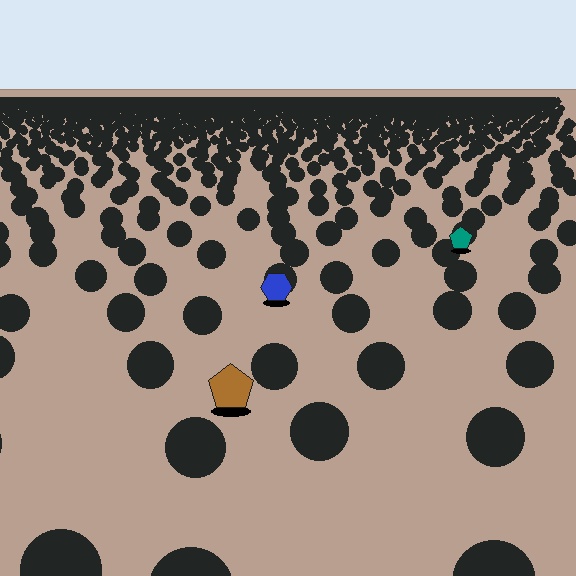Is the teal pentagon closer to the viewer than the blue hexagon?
No. The blue hexagon is closer — you can tell from the texture gradient: the ground texture is coarser near it.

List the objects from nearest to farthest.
From nearest to farthest: the brown pentagon, the blue hexagon, the teal pentagon.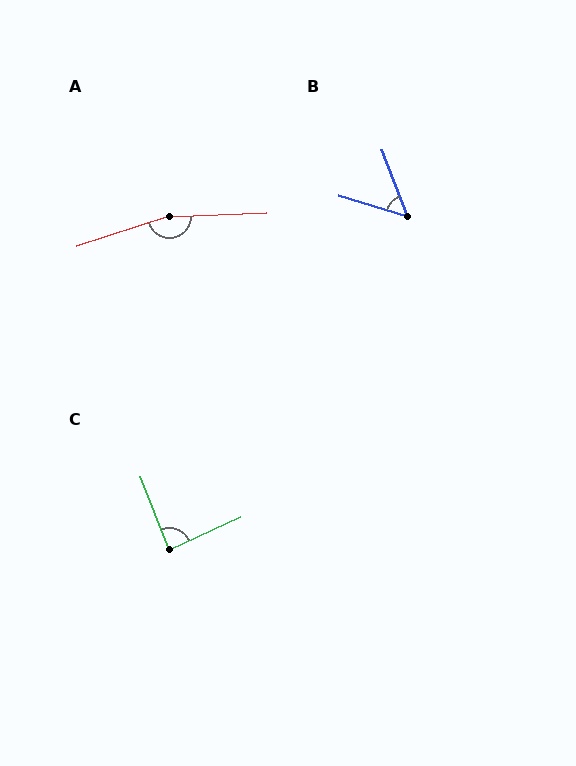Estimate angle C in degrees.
Approximately 86 degrees.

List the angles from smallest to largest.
B (52°), C (86°), A (164°).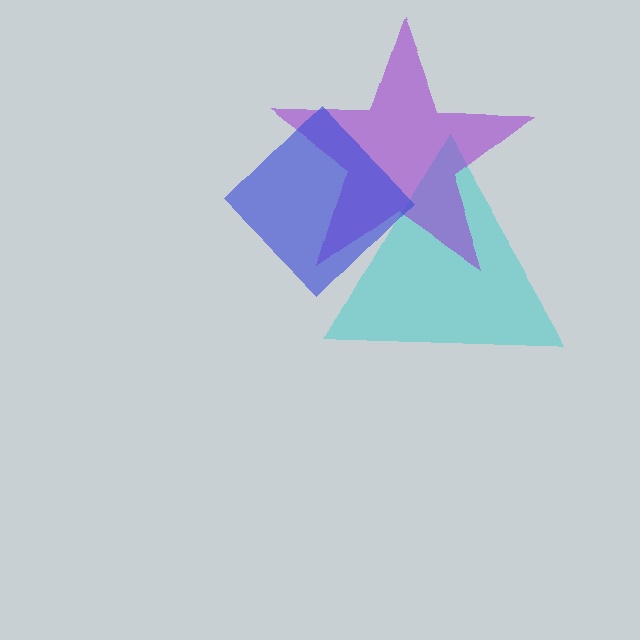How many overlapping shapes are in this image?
There are 3 overlapping shapes in the image.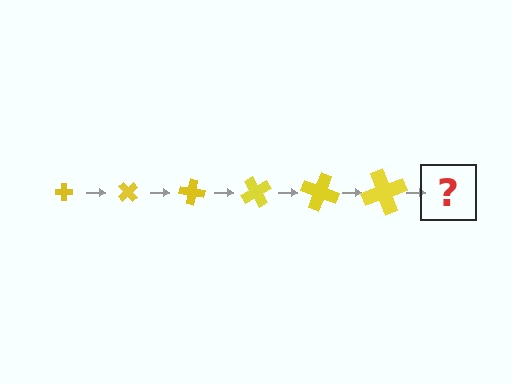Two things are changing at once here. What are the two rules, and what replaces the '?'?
The two rules are that the cross grows larger each step and it rotates 50 degrees each step. The '?' should be a cross, larger than the previous one and rotated 300 degrees from the start.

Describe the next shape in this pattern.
It should be a cross, larger than the previous one and rotated 300 degrees from the start.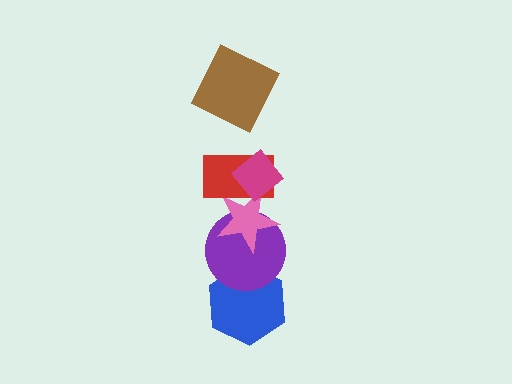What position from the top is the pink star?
The pink star is 4th from the top.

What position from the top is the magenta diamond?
The magenta diamond is 2nd from the top.